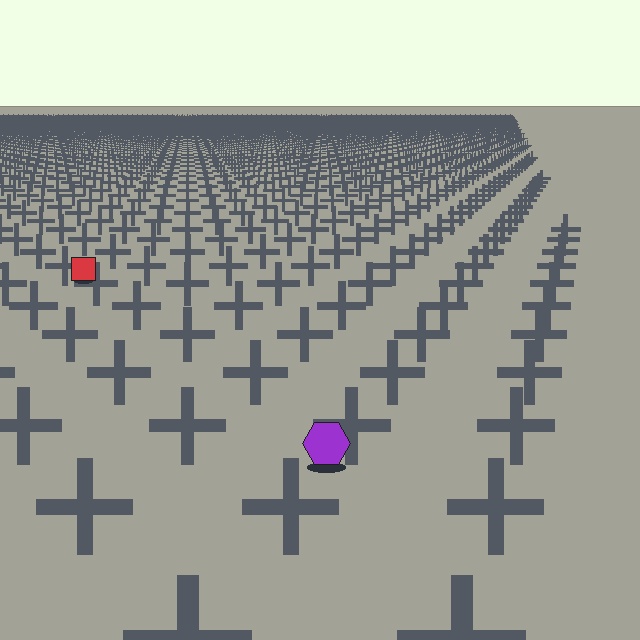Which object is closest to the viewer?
The purple hexagon is closest. The texture marks near it are larger and more spread out.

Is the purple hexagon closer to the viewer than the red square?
Yes. The purple hexagon is closer — you can tell from the texture gradient: the ground texture is coarser near it.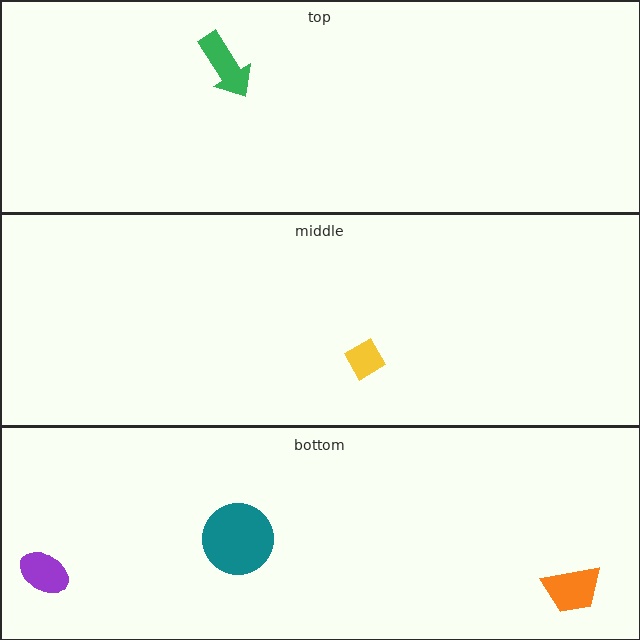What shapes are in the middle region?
The yellow diamond.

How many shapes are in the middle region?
1.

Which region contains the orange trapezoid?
The bottom region.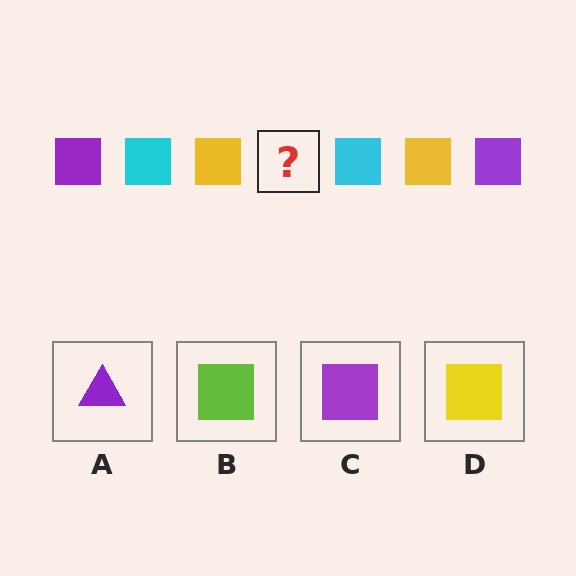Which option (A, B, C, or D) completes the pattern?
C.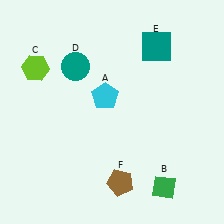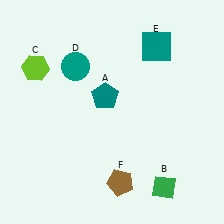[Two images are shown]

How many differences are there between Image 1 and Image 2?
There is 1 difference between the two images.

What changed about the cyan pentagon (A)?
In Image 1, A is cyan. In Image 2, it changed to teal.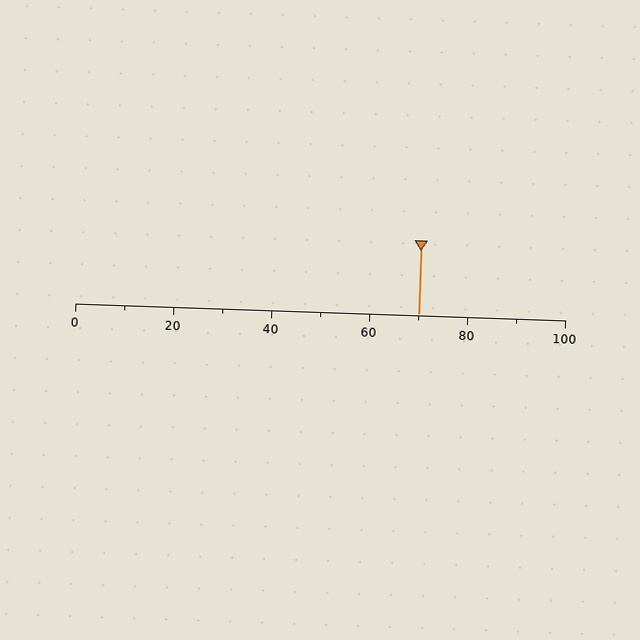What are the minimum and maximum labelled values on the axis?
The axis runs from 0 to 100.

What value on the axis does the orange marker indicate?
The marker indicates approximately 70.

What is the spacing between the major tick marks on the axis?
The major ticks are spaced 20 apart.